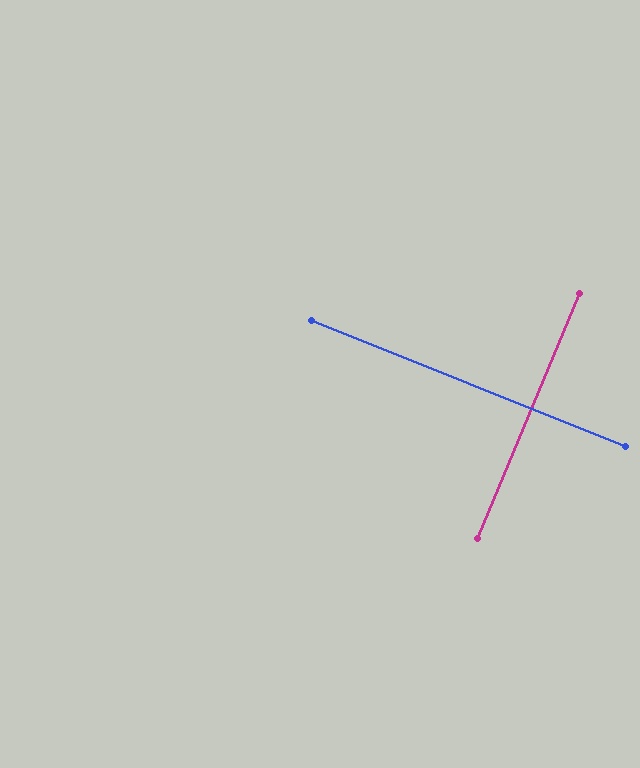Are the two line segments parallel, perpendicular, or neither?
Perpendicular — they meet at approximately 89°.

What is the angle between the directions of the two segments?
Approximately 89 degrees.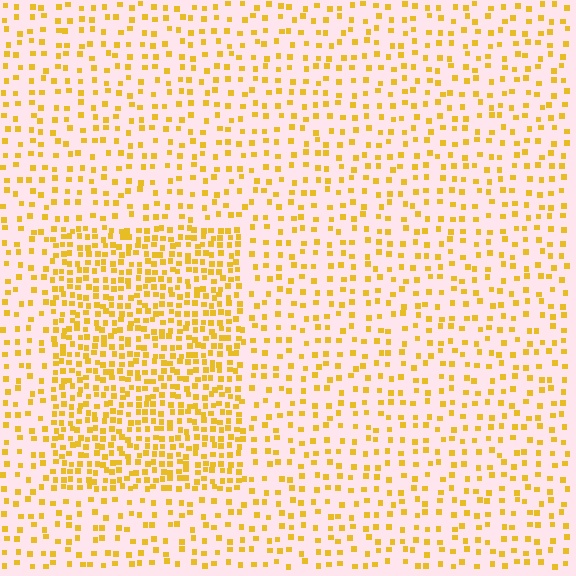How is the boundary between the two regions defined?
The boundary is defined by a change in element density (approximately 2.2x ratio). All elements are the same color, size, and shape.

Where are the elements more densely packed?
The elements are more densely packed inside the rectangle boundary.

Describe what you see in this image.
The image contains small yellow elements arranged at two different densities. A rectangle-shaped region is visible where the elements are more densely packed than the surrounding area.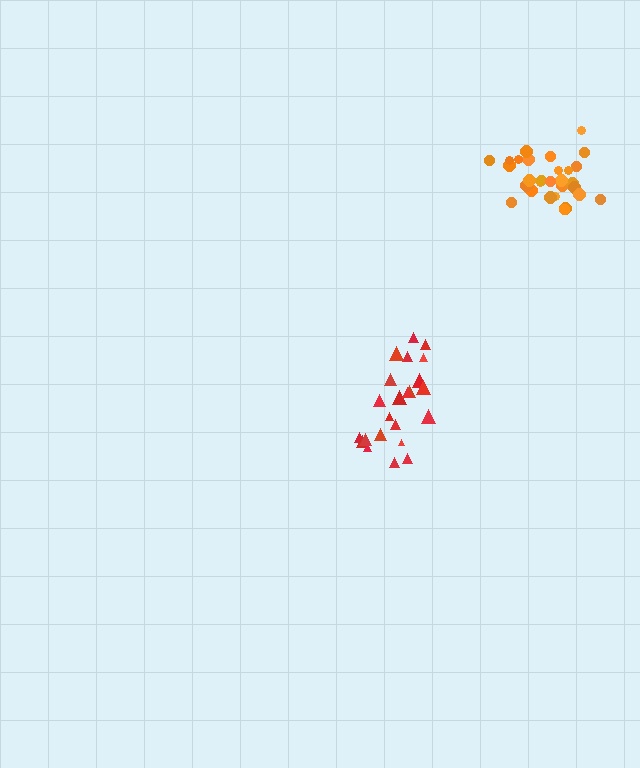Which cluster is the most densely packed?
Orange.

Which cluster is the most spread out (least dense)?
Red.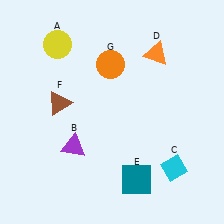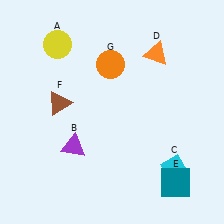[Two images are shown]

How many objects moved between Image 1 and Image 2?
1 object moved between the two images.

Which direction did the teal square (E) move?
The teal square (E) moved right.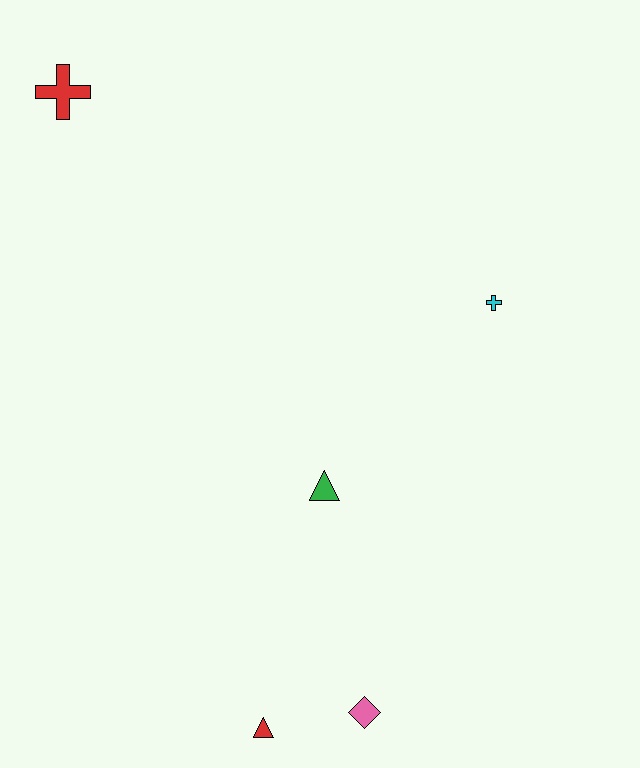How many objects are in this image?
There are 5 objects.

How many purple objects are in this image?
There are no purple objects.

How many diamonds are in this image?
There is 1 diamond.